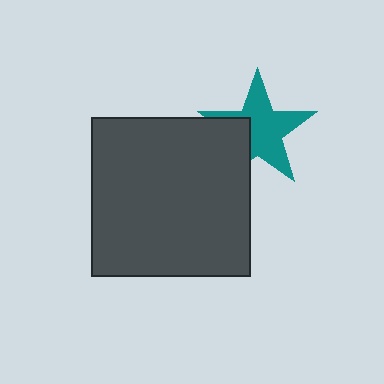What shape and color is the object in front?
The object in front is a dark gray square.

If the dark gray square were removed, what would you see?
You would see the complete teal star.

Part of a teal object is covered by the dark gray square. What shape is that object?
It is a star.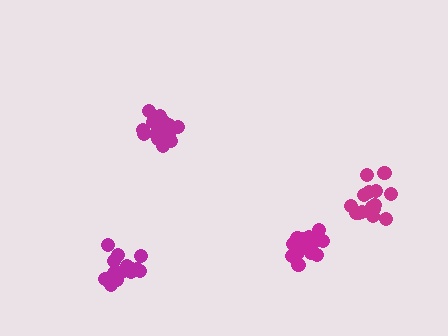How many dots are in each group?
Group 1: 15 dots, Group 2: 20 dots, Group 3: 16 dots, Group 4: 15 dots (66 total).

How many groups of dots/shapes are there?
There are 4 groups.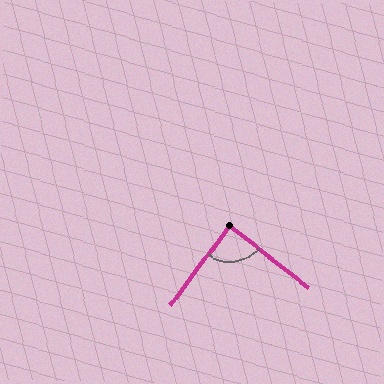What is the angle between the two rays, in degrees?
Approximately 88 degrees.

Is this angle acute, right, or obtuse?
It is approximately a right angle.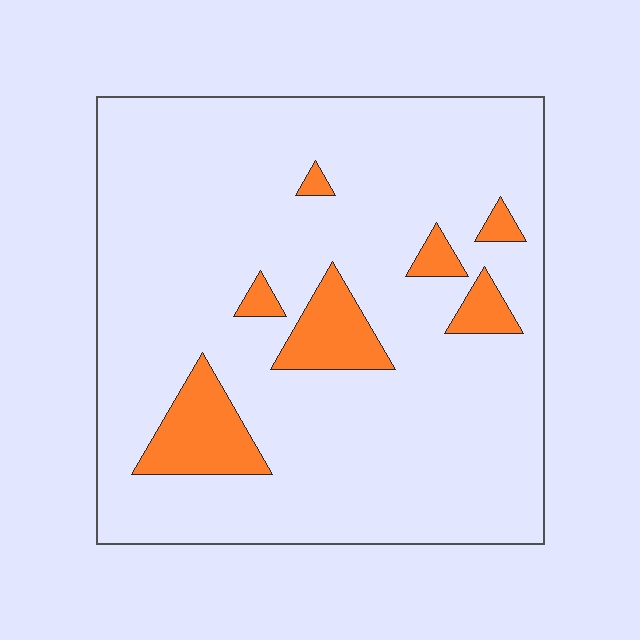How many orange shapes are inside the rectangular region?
7.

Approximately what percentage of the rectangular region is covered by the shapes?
Approximately 10%.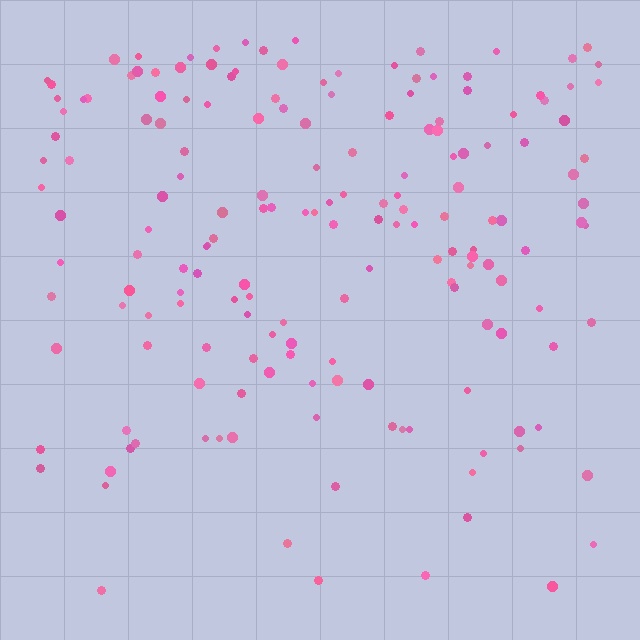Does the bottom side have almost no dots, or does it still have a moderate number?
Still a moderate number, just noticeably fewer than the top.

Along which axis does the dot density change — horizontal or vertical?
Vertical.